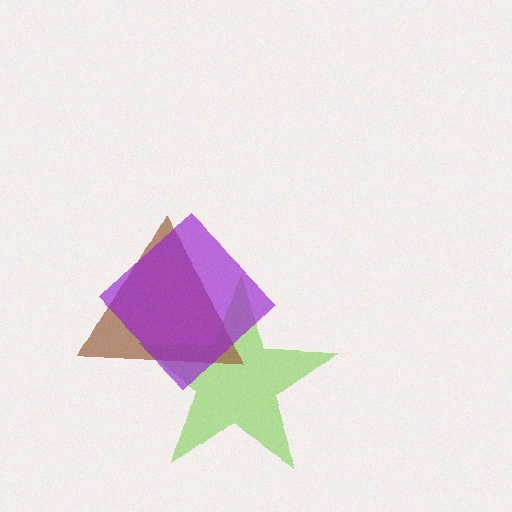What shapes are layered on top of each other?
The layered shapes are: a lime star, a brown triangle, a purple diamond.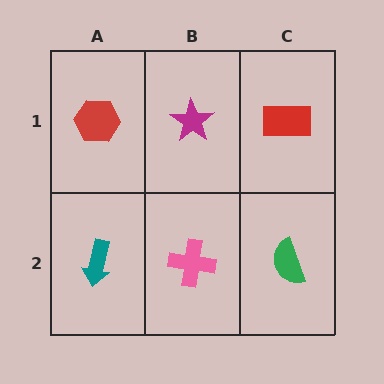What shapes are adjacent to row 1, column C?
A green semicircle (row 2, column C), a magenta star (row 1, column B).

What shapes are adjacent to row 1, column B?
A pink cross (row 2, column B), a red hexagon (row 1, column A), a red rectangle (row 1, column C).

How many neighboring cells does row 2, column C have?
2.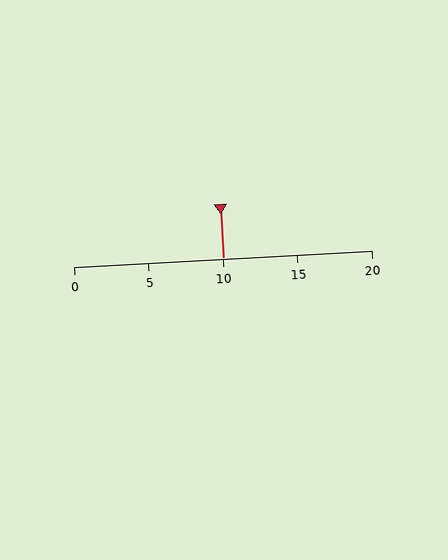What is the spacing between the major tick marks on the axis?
The major ticks are spaced 5 apart.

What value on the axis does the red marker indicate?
The marker indicates approximately 10.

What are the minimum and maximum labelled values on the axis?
The axis runs from 0 to 20.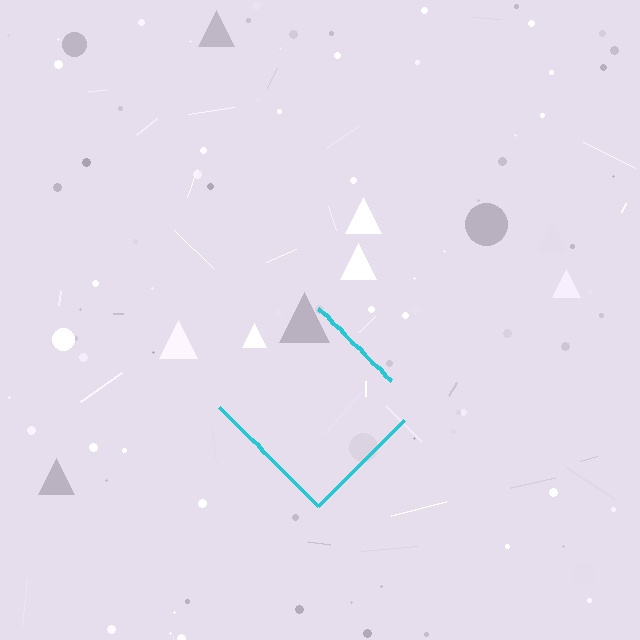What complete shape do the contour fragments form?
The contour fragments form a diamond.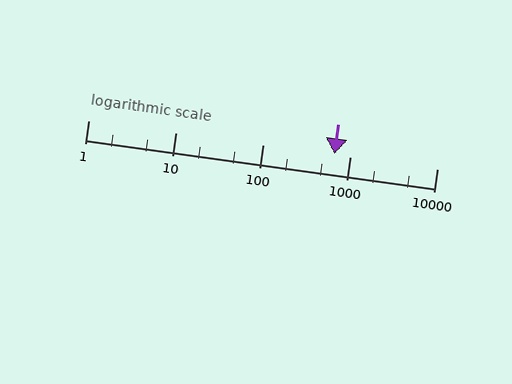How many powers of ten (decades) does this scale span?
The scale spans 4 decades, from 1 to 10000.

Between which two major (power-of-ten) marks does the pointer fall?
The pointer is between 100 and 1000.